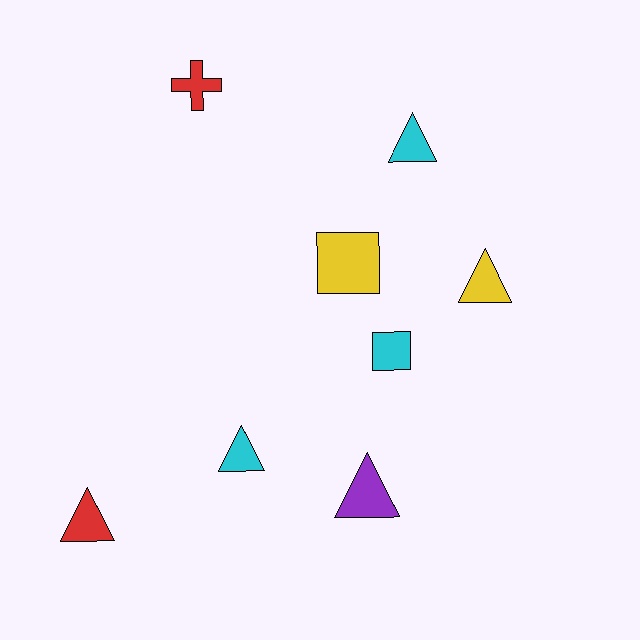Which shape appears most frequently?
Triangle, with 5 objects.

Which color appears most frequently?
Cyan, with 3 objects.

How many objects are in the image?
There are 8 objects.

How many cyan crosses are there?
There are no cyan crosses.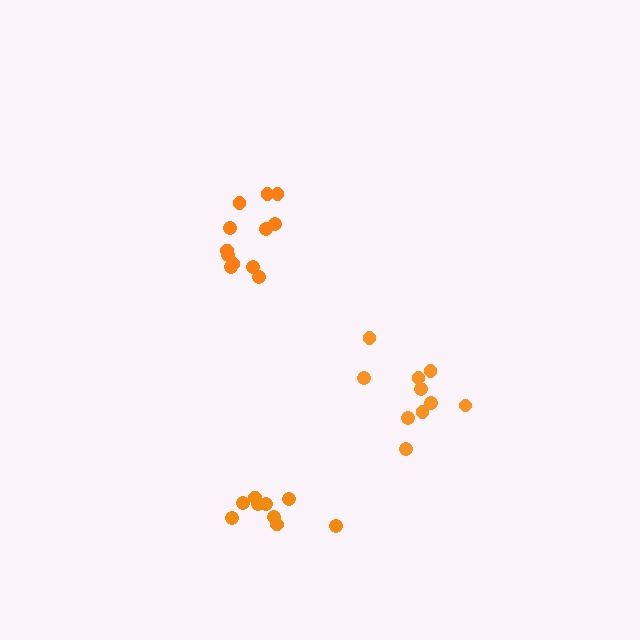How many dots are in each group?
Group 1: 9 dots, Group 2: 12 dots, Group 3: 10 dots (31 total).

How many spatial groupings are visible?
There are 3 spatial groupings.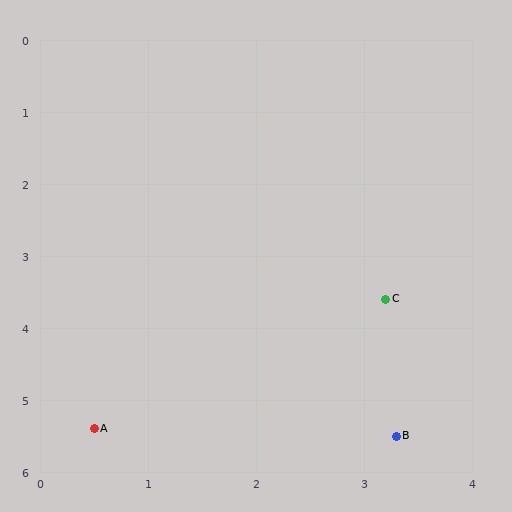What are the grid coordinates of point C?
Point C is at approximately (3.2, 3.6).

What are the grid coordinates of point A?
Point A is at approximately (0.5, 5.4).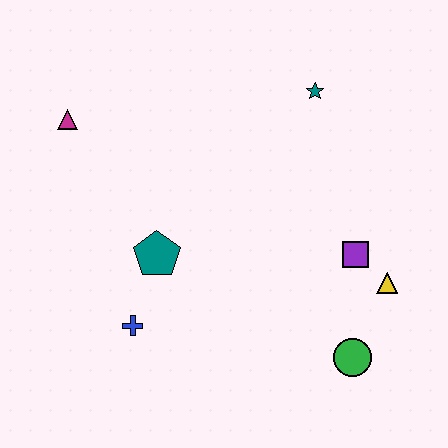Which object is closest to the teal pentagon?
The blue cross is closest to the teal pentagon.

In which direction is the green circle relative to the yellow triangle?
The green circle is below the yellow triangle.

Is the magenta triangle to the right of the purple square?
No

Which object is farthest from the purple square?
The magenta triangle is farthest from the purple square.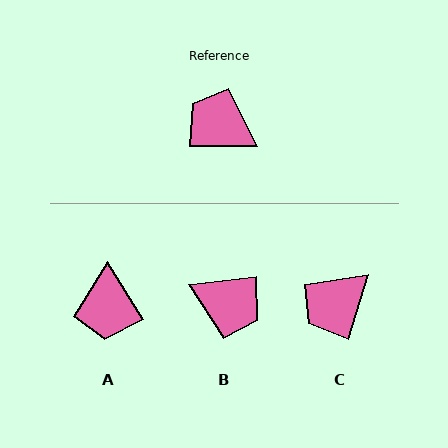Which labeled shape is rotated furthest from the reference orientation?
B, about 173 degrees away.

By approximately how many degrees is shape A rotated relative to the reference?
Approximately 122 degrees counter-clockwise.